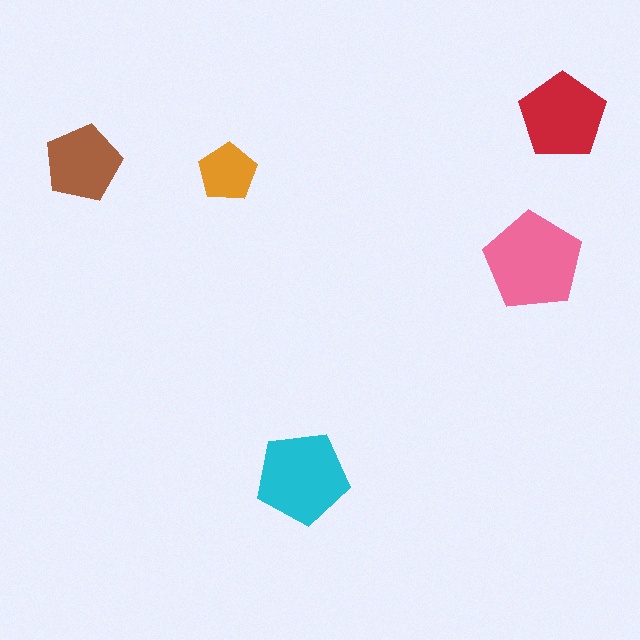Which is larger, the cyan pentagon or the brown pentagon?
The cyan one.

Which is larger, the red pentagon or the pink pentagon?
The pink one.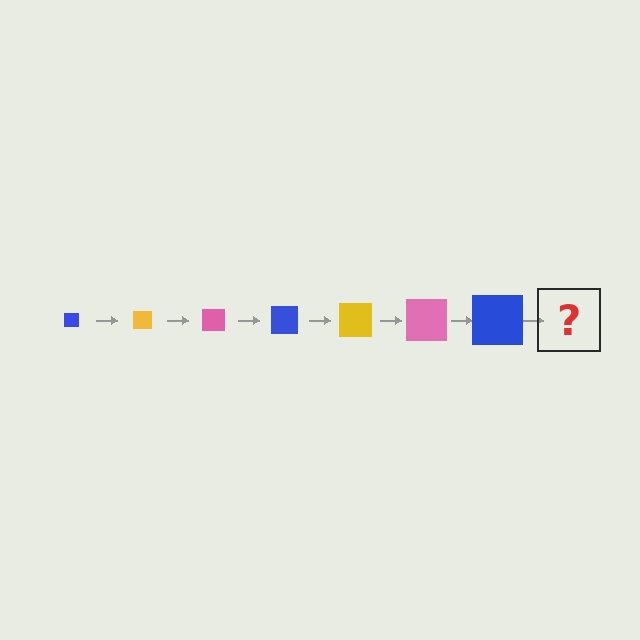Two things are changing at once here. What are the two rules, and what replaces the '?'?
The two rules are that the square grows larger each step and the color cycles through blue, yellow, and pink. The '?' should be a yellow square, larger than the previous one.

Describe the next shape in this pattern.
It should be a yellow square, larger than the previous one.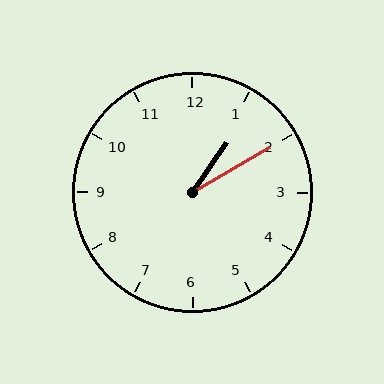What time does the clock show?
1:10.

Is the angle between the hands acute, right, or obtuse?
It is acute.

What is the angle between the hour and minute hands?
Approximately 25 degrees.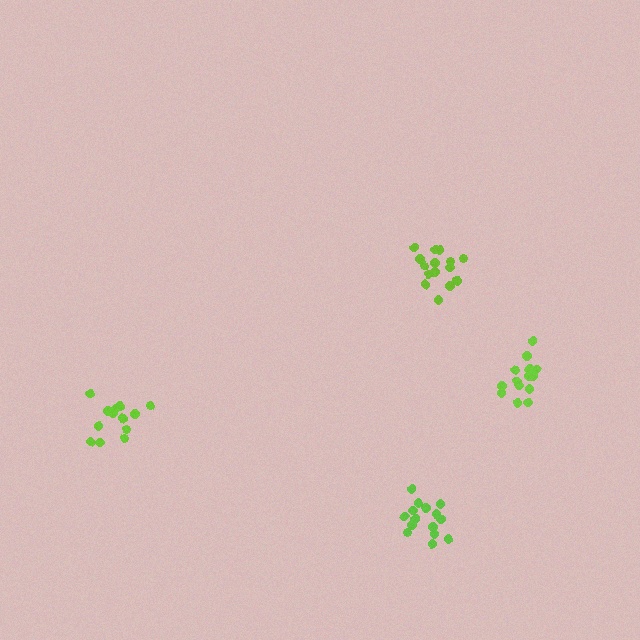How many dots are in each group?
Group 1: 15 dots, Group 2: 13 dots, Group 3: 15 dots, Group 4: 16 dots (59 total).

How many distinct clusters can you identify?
There are 4 distinct clusters.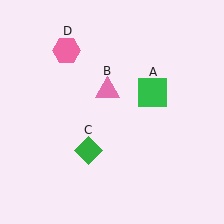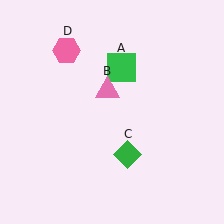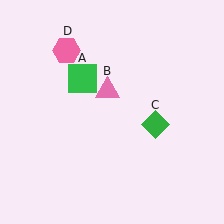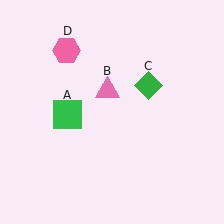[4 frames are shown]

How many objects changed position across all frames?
2 objects changed position: green square (object A), green diamond (object C).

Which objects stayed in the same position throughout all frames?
Pink triangle (object B) and pink hexagon (object D) remained stationary.